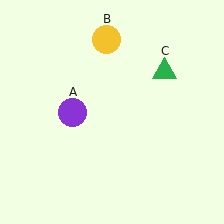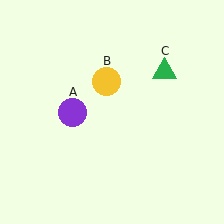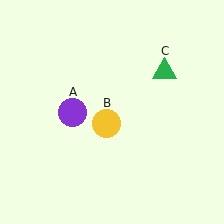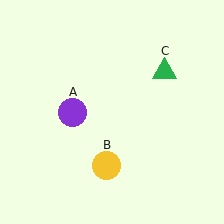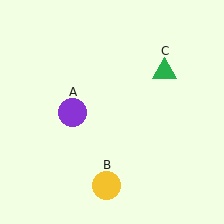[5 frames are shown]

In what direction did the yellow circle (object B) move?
The yellow circle (object B) moved down.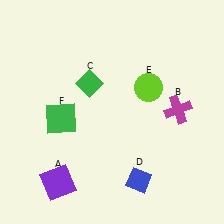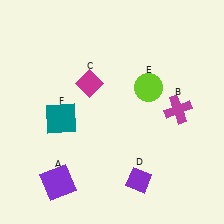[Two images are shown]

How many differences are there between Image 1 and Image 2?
There are 3 differences between the two images.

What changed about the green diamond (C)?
In Image 1, C is green. In Image 2, it changed to magenta.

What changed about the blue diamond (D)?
In Image 1, D is blue. In Image 2, it changed to purple.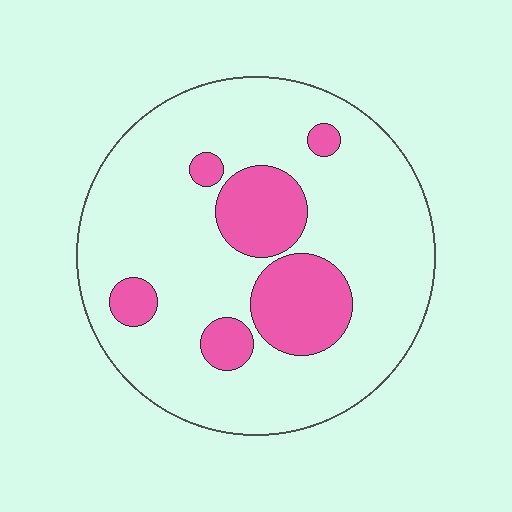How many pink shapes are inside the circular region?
6.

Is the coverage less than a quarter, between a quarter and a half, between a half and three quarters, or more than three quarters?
Less than a quarter.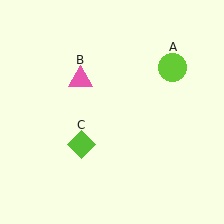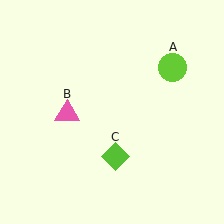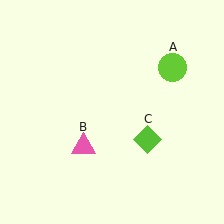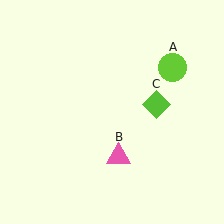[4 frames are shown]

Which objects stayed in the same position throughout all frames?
Lime circle (object A) remained stationary.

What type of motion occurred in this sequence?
The pink triangle (object B), lime diamond (object C) rotated counterclockwise around the center of the scene.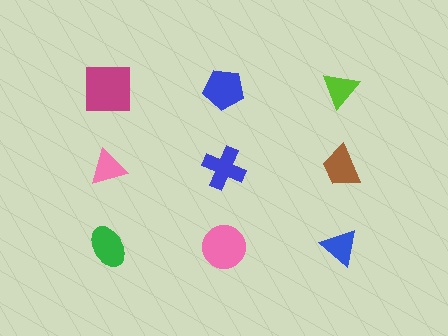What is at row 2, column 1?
A pink triangle.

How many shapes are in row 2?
3 shapes.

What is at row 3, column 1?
A green ellipse.